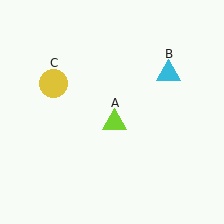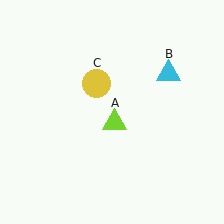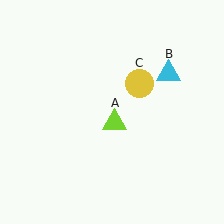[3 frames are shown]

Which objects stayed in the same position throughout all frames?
Lime triangle (object A) and cyan triangle (object B) remained stationary.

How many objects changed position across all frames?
1 object changed position: yellow circle (object C).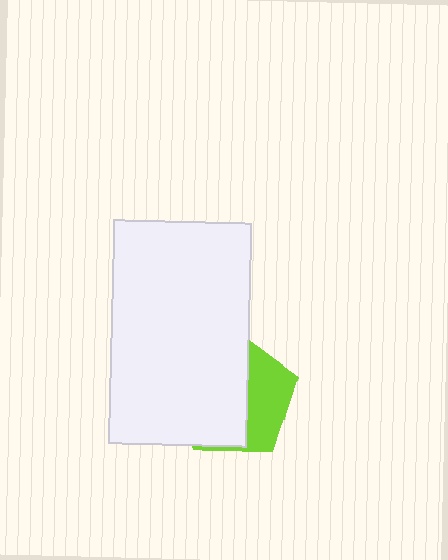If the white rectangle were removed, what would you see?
You would see the complete lime pentagon.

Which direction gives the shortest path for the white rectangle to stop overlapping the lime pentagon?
Moving left gives the shortest separation.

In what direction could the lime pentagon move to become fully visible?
The lime pentagon could move right. That would shift it out from behind the white rectangle entirely.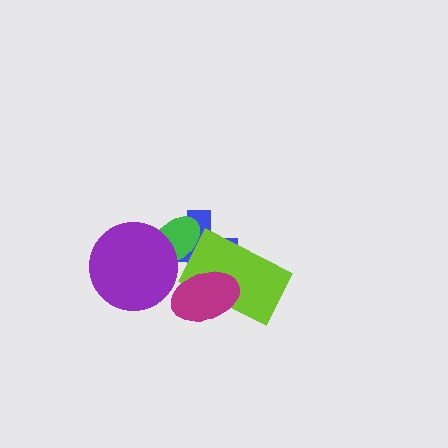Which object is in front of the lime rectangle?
The magenta ellipse is in front of the lime rectangle.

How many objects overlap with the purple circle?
2 objects overlap with the purple circle.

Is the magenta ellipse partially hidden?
No, no other shape covers it.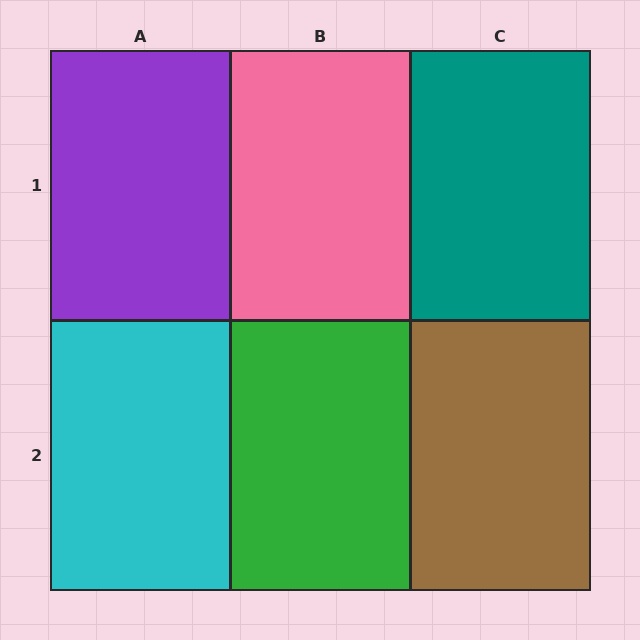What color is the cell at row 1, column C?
Teal.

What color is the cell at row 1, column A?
Purple.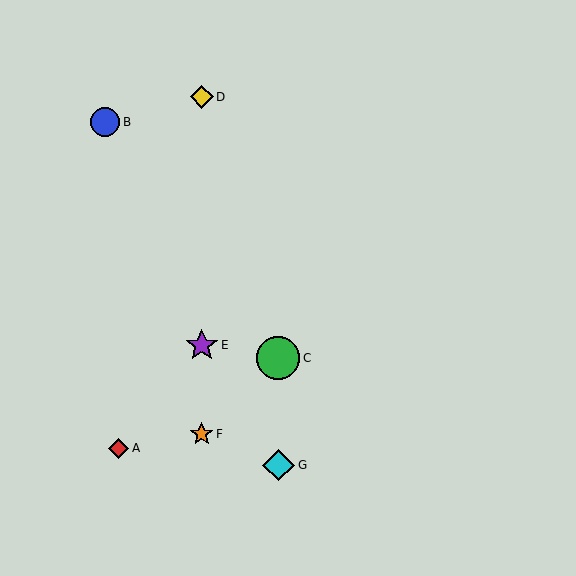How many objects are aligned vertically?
3 objects (D, E, F) are aligned vertically.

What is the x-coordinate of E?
Object E is at x≈202.